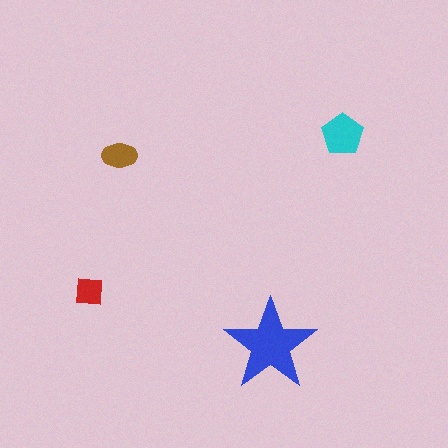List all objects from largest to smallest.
The blue star, the cyan pentagon, the brown ellipse, the red square.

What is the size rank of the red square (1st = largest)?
4th.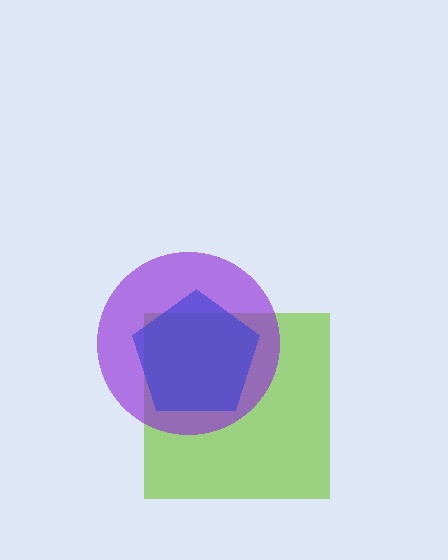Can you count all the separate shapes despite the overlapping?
Yes, there are 3 separate shapes.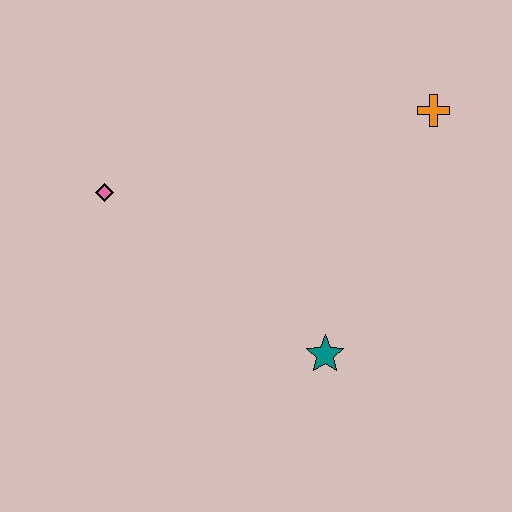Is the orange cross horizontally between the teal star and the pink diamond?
No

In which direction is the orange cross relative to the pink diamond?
The orange cross is to the right of the pink diamond.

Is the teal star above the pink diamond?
No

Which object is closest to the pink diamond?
The teal star is closest to the pink diamond.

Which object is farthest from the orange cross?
The pink diamond is farthest from the orange cross.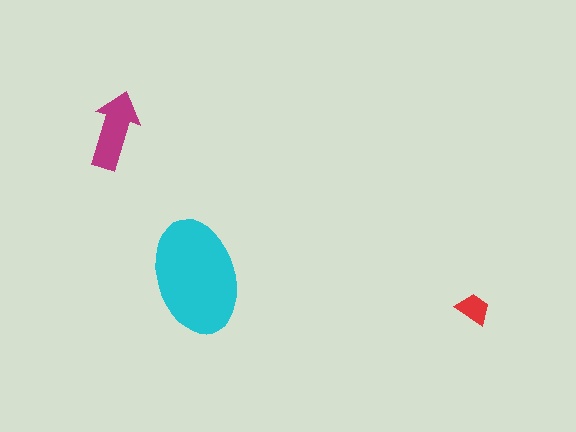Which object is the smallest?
The red trapezoid.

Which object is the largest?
The cyan ellipse.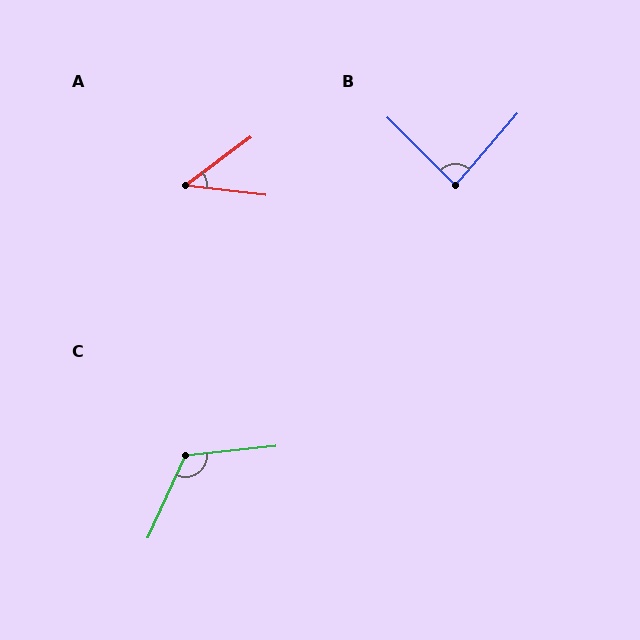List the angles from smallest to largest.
A (43°), B (86°), C (121°).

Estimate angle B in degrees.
Approximately 86 degrees.